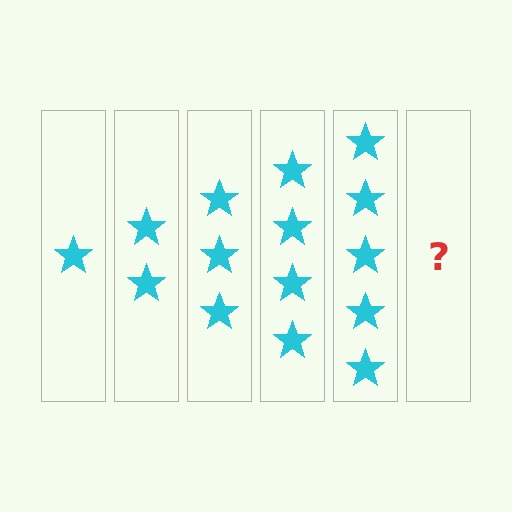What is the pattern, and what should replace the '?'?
The pattern is that each step adds one more star. The '?' should be 6 stars.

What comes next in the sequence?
The next element should be 6 stars.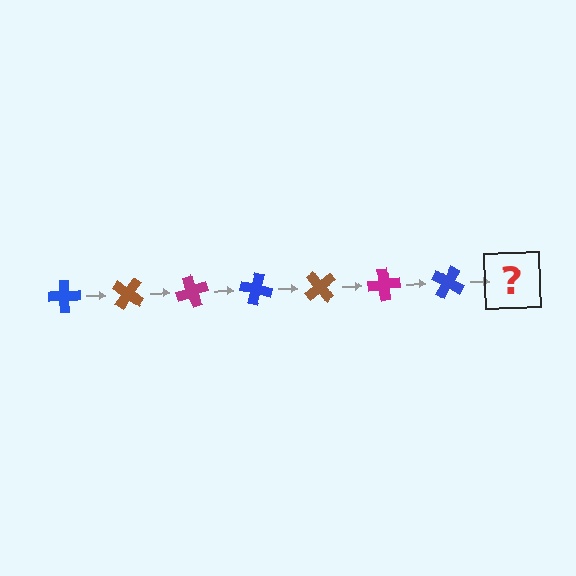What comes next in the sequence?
The next element should be a brown cross, rotated 245 degrees from the start.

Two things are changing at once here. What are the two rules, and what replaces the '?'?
The two rules are that it rotates 35 degrees each step and the color cycles through blue, brown, and magenta. The '?' should be a brown cross, rotated 245 degrees from the start.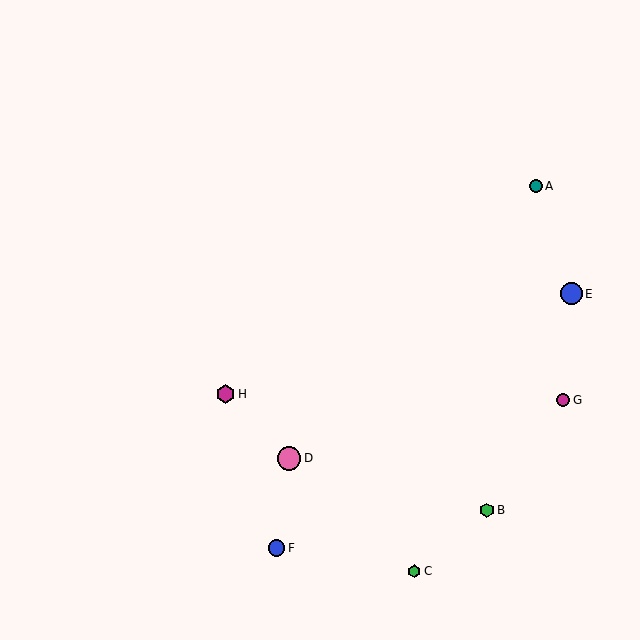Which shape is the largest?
The pink circle (labeled D) is the largest.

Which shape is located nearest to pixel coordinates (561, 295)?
The blue circle (labeled E) at (571, 294) is nearest to that location.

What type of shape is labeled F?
Shape F is a blue circle.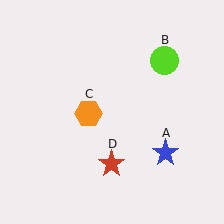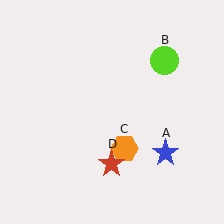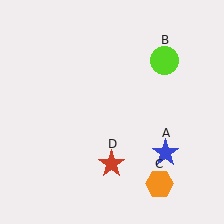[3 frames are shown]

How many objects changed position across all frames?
1 object changed position: orange hexagon (object C).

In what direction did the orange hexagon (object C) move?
The orange hexagon (object C) moved down and to the right.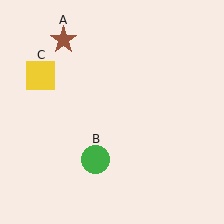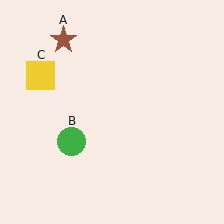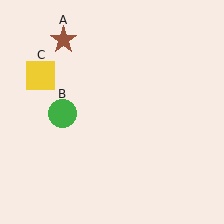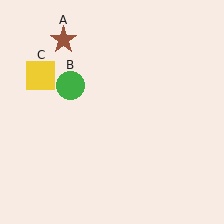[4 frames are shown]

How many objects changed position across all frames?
1 object changed position: green circle (object B).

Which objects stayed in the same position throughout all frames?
Brown star (object A) and yellow square (object C) remained stationary.